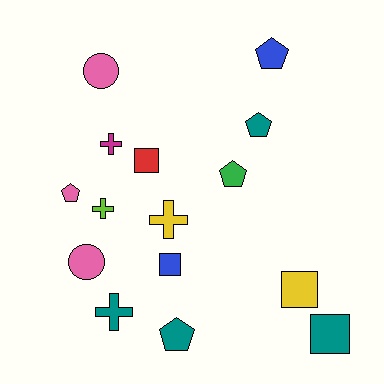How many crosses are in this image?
There are 4 crosses.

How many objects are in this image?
There are 15 objects.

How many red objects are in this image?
There is 1 red object.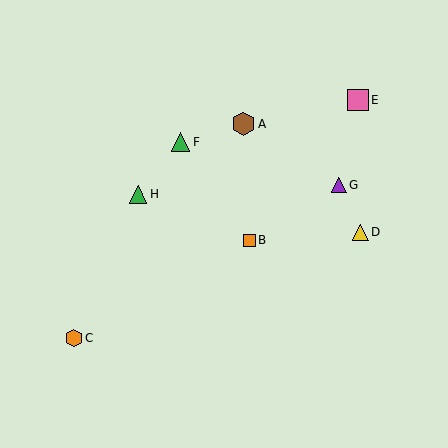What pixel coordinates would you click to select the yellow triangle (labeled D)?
Click at (360, 232) to select the yellow triangle D.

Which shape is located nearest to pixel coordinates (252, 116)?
The brown hexagon (labeled A) at (243, 124) is nearest to that location.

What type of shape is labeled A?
Shape A is a brown hexagon.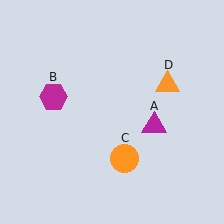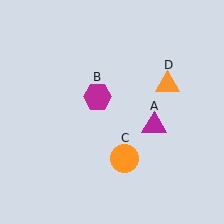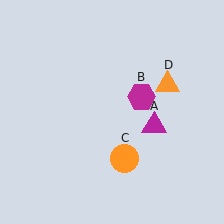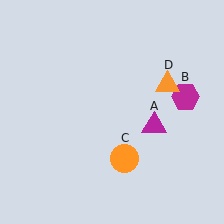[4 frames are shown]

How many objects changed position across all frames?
1 object changed position: magenta hexagon (object B).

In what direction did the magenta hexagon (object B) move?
The magenta hexagon (object B) moved right.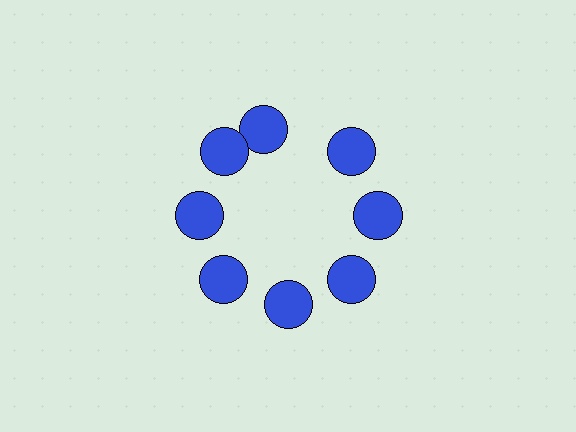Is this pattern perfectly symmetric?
No. The 8 blue circles are arranged in a ring, but one element near the 12 o'clock position is rotated out of alignment along the ring, breaking the 8-fold rotational symmetry.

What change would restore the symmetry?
The symmetry would be restored by rotating it back into even spacing with its neighbors so that all 8 circles sit at equal angles and equal distance from the center.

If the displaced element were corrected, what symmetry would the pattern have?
It would have 8-fold rotational symmetry — the pattern would map onto itself every 45 degrees.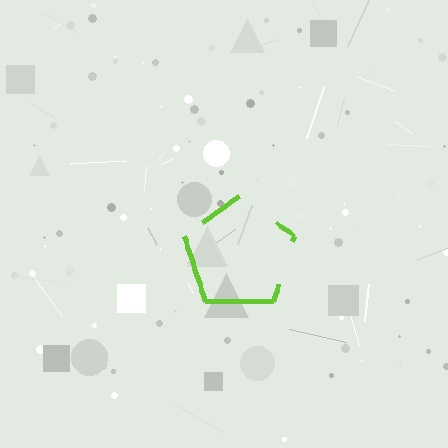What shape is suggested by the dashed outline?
The dashed outline suggests a pentagon.